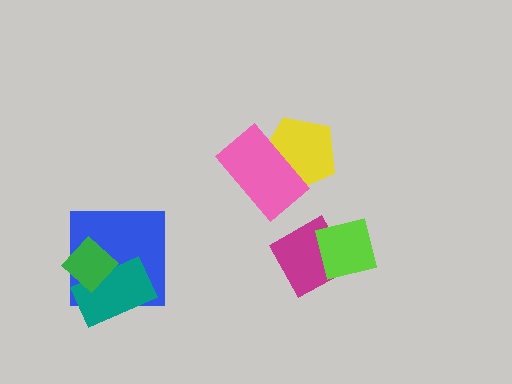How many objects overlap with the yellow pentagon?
1 object overlaps with the yellow pentagon.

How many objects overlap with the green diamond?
2 objects overlap with the green diamond.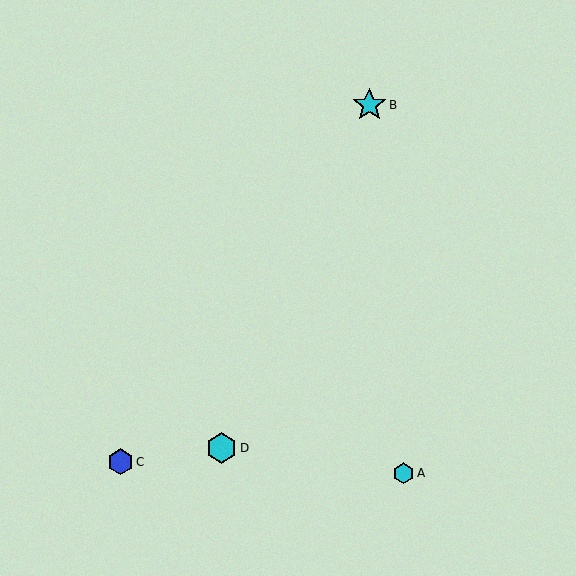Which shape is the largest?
The cyan star (labeled B) is the largest.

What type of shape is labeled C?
Shape C is a blue hexagon.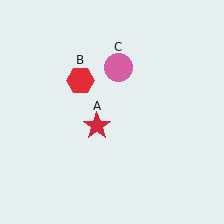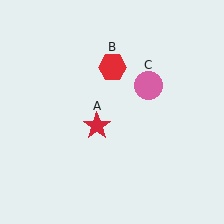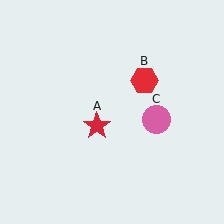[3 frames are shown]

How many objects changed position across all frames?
2 objects changed position: red hexagon (object B), pink circle (object C).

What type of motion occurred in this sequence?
The red hexagon (object B), pink circle (object C) rotated clockwise around the center of the scene.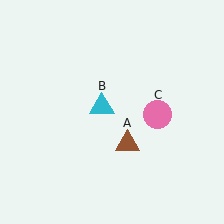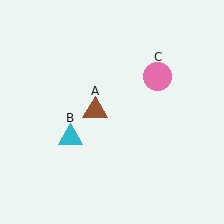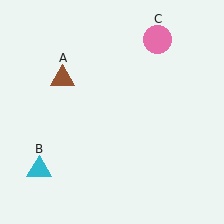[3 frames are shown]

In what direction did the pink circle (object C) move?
The pink circle (object C) moved up.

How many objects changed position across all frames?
3 objects changed position: brown triangle (object A), cyan triangle (object B), pink circle (object C).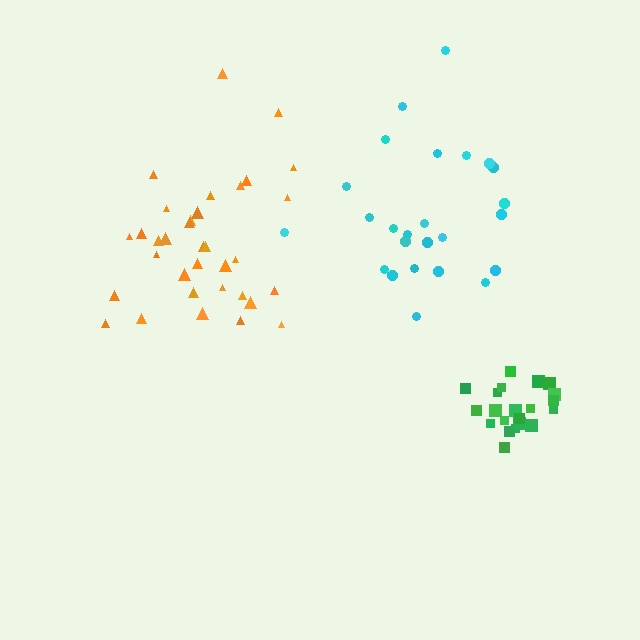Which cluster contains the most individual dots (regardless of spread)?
Orange (34).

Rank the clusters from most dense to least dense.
green, orange, cyan.